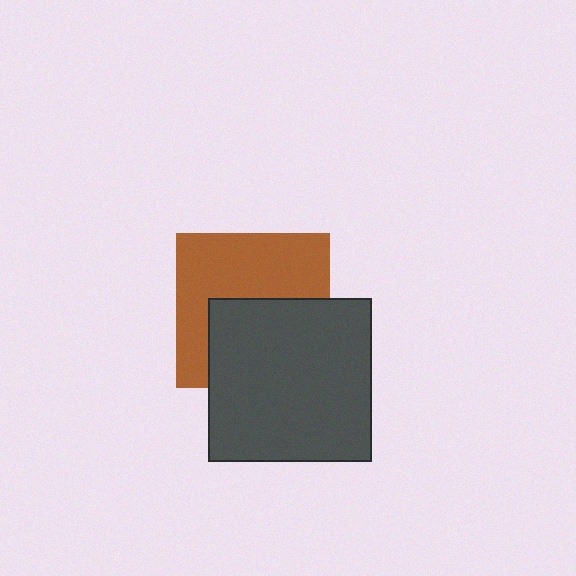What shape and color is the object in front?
The object in front is a dark gray square.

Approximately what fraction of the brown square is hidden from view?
Roughly 46% of the brown square is hidden behind the dark gray square.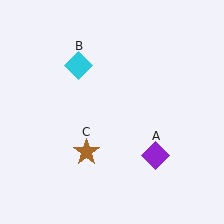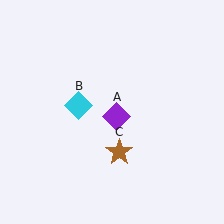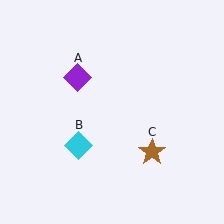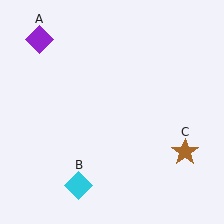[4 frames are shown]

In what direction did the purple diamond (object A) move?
The purple diamond (object A) moved up and to the left.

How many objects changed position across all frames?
3 objects changed position: purple diamond (object A), cyan diamond (object B), brown star (object C).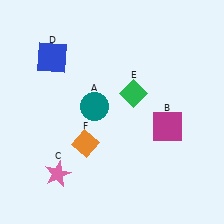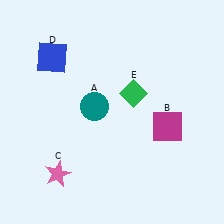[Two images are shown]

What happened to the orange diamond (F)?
The orange diamond (F) was removed in Image 2. It was in the bottom-left area of Image 1.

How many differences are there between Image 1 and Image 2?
There is 1 difference between the two images.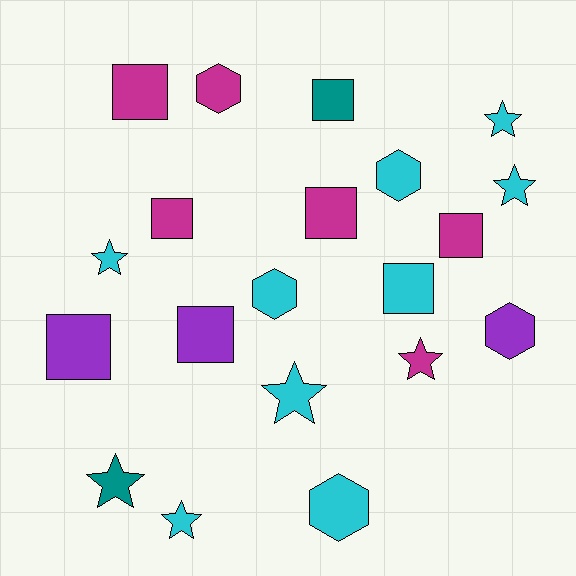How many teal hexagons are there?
There are no teal hexagons.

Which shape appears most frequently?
Square, with 8 objects.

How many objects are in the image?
There are 20 objects.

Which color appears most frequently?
Cyan, with 9 objects.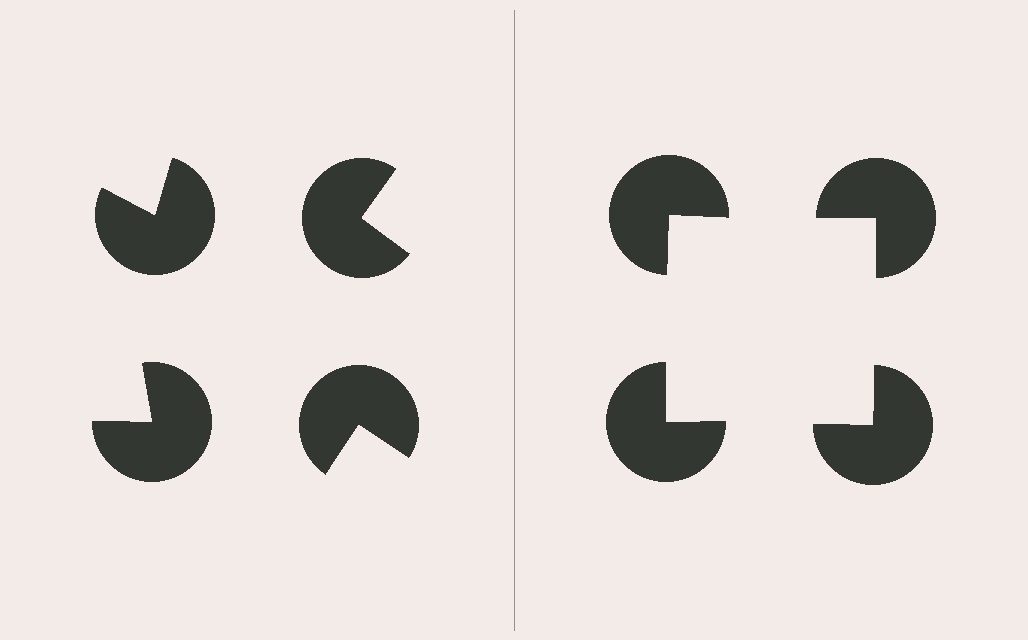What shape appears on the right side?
An illusory square.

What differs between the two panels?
The pac-man discs are positioned identically on both sides; only the wedge orientations differ. On the right they align to a square; on the left they are misaligned.